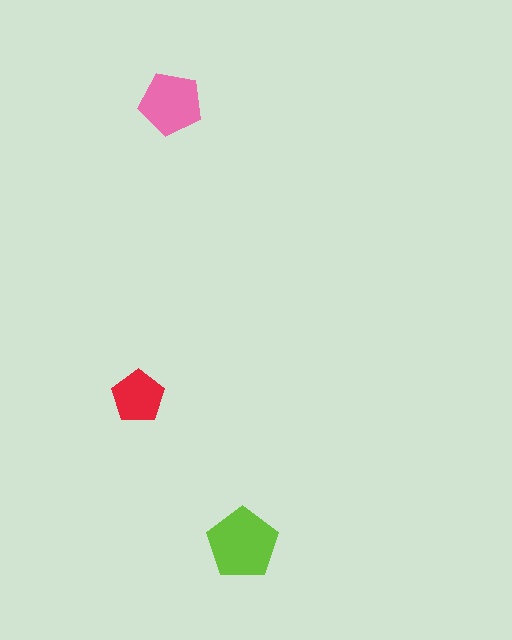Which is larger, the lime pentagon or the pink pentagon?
The lime one.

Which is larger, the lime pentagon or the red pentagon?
The lime one.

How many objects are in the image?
There are 3 objects in the image.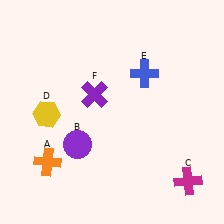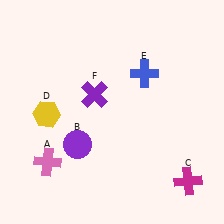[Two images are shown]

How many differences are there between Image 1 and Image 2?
There is 1 difference between the two images.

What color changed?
The cross (A) changed from orange in Image 1 to pink in Image 2.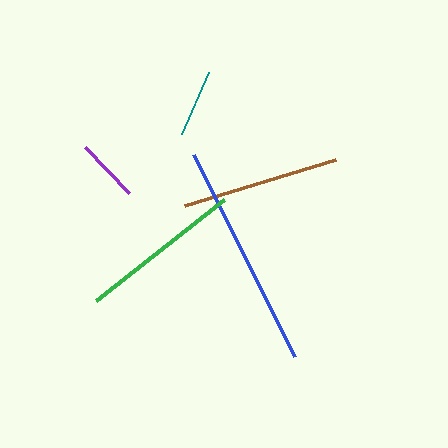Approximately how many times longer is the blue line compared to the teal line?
The blue line is approximately 3.3 times the length of the teal line.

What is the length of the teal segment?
The teal segment is approximately 68 pixels long.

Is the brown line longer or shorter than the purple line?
The brown line is longer than the purple line.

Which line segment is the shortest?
The purple line is the shortest at approximately 63 pixels.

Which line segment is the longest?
The blue line is the longest at approximately 227 pixels.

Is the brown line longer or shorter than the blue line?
The blue line is longer than the brown line.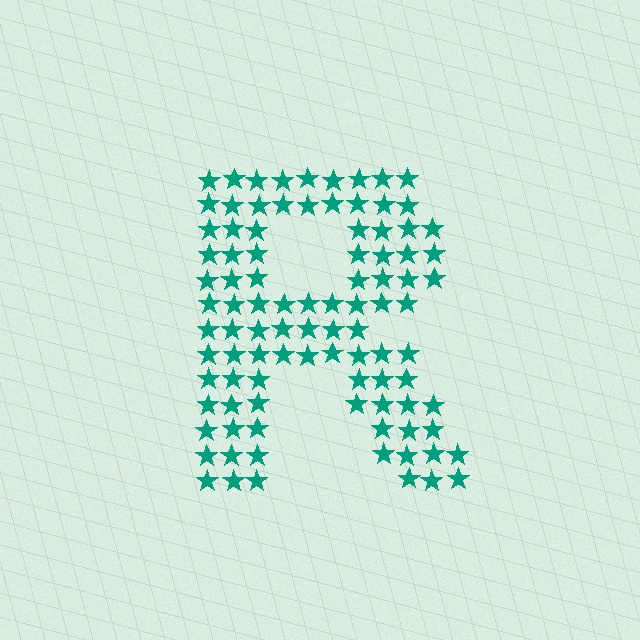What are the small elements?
The small elements are stars.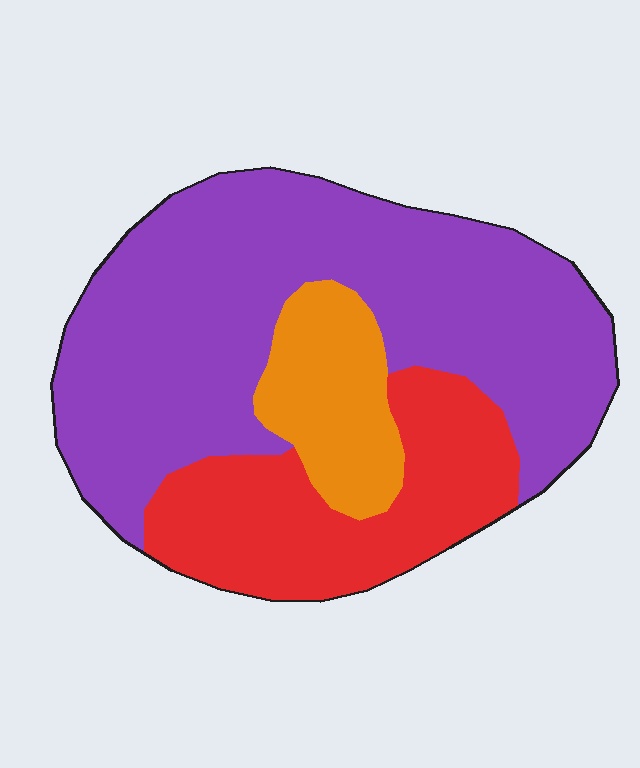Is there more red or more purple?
Purple.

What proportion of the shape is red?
Red covers about 25% of the shape.